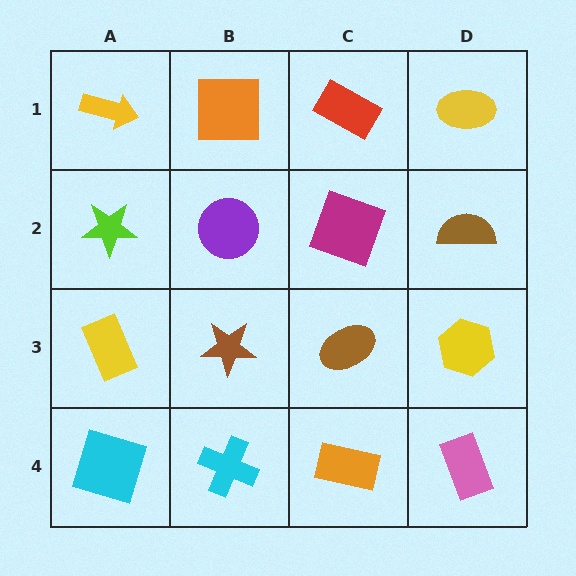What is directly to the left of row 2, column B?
A lime star.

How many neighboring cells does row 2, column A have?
3.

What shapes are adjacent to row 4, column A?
A yellow rectangle (row 3, column A), a cyan cross (row 4, column B).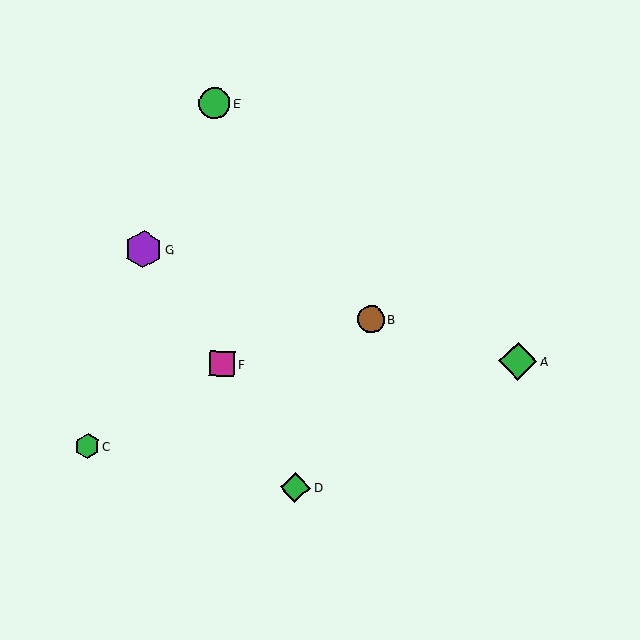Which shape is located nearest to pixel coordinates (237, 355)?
The magenta square (labeled F) at (222, 364) is nearest to that location.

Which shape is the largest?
The green diamond (labeled A) is the largest.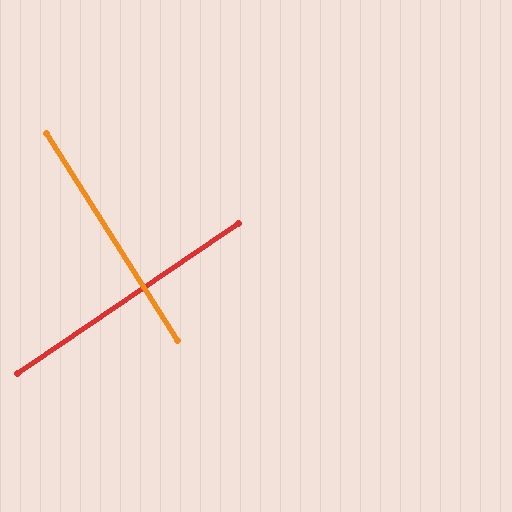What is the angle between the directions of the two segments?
Approximately 88 degrees.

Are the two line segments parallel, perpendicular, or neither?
Perpendicular — they meet at approximately 88°.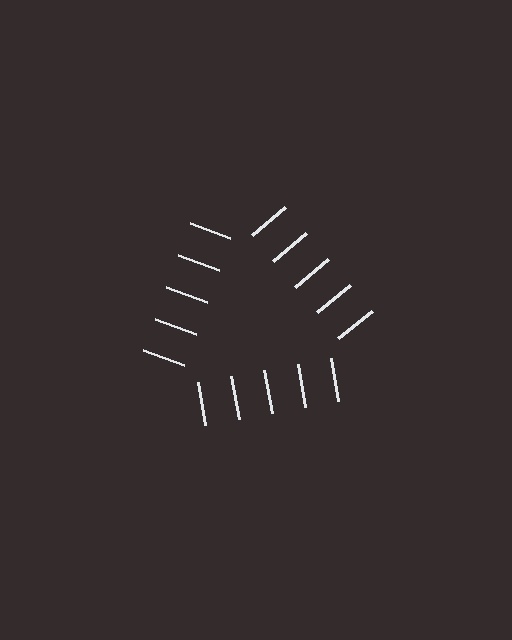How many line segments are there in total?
15 — 5 along each of the 3 edges.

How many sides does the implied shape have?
3 sides — the line-ends trace a triangle.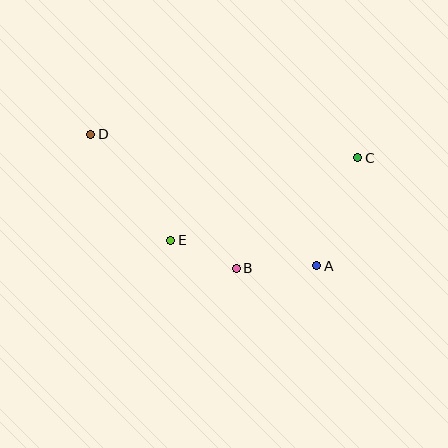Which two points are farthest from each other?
Points C and D are farthest from each other.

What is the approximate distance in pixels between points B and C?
The distance between B and C is approximately 164 pixels.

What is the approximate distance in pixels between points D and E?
The distance between D and E is approximately 133 pixels.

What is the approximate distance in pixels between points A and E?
The distance between A and E is approximately 148 pixels.